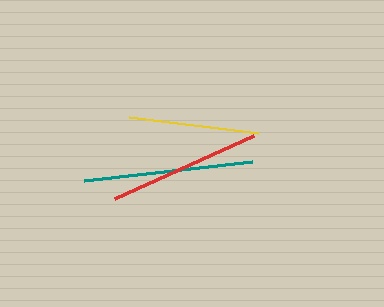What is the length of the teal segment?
The teal segment is approximately 170 pixels long.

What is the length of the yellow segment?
The yellow segment is approximately 130 pixels long.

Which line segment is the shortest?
The yellow line is the shortest at approximately 130 pixels.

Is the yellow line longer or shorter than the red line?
The red line is longer than the yellow line.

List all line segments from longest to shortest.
From longest to shortest: teal, red, yellow.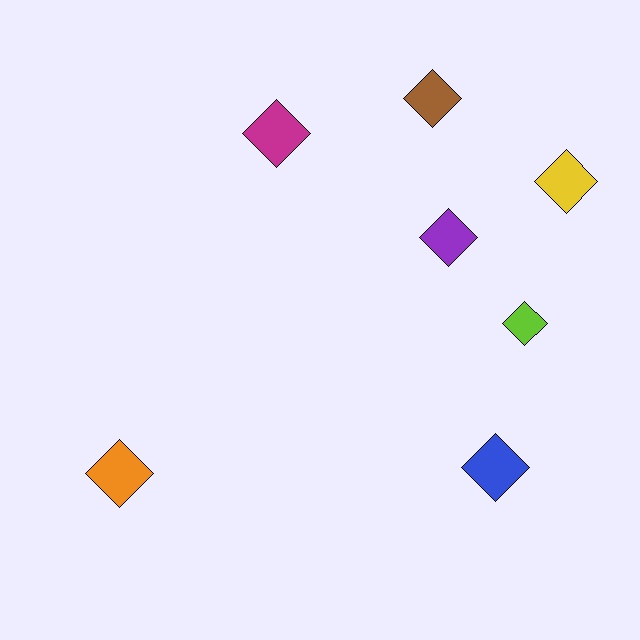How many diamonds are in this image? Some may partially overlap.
There are 7 diamonds.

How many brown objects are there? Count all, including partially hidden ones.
There is 1 brown object.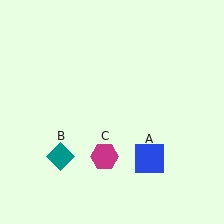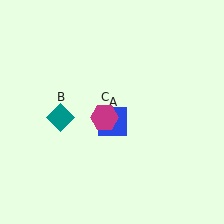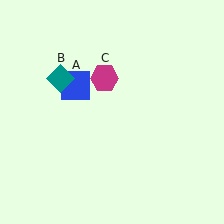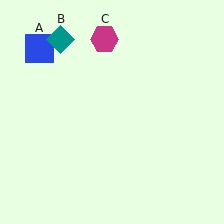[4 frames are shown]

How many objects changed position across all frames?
3 objects changed position: blue square (object A), teal diamond (object B), magenta hexagon (object C).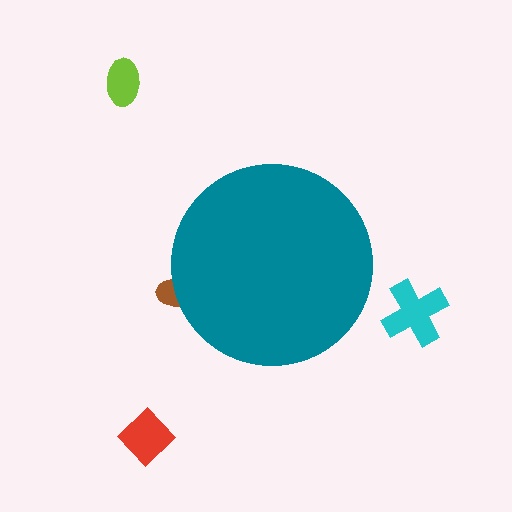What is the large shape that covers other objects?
A teal circle.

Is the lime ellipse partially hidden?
No, the lime ellipse is fully visible.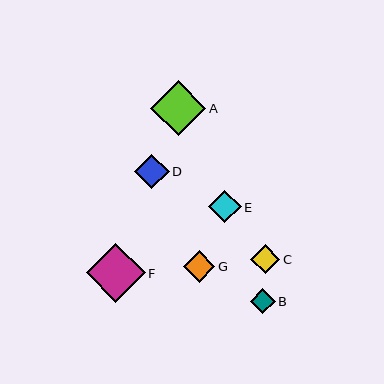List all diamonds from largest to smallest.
From largest to smallest: F, A, D, E, G, C, B.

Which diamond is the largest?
Diamond F is the largest with a size of approximately 59 pixels.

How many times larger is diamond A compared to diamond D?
Diamond A is approximately 1.6 times the size of diamond D.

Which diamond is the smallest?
Diamond B is the smallest with a size of approximately 25 pixels.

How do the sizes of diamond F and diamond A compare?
Diamond F and diamond A are approximately the same size.